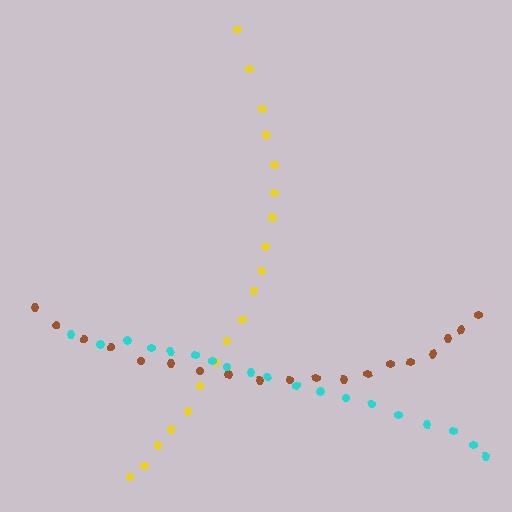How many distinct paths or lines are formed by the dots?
There are 3 distinct paths.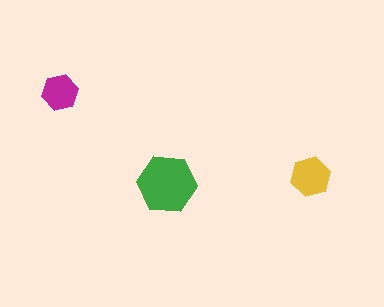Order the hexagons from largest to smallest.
the green one, the yellow one, the magenta one.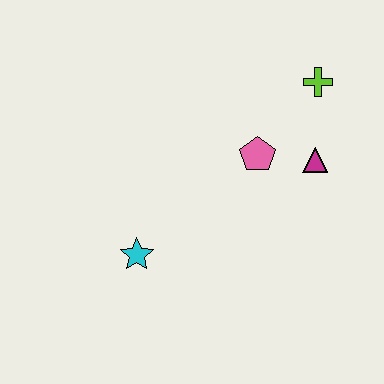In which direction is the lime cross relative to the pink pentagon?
The lime cross is above the pink pentagon.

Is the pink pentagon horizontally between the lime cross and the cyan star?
Yes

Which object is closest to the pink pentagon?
The magenta triangle is closest to the pink pentagon.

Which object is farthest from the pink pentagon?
The cyan star is farthest from the pink pentagon.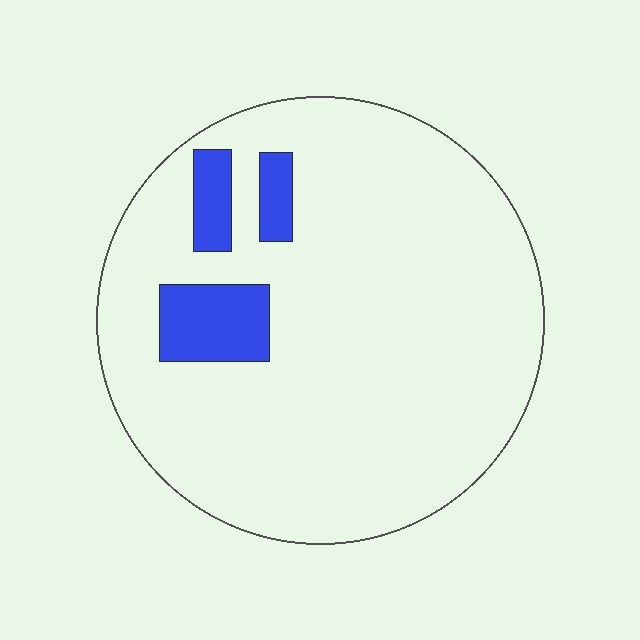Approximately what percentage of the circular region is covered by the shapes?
Approximately 10%.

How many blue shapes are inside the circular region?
3.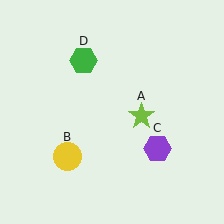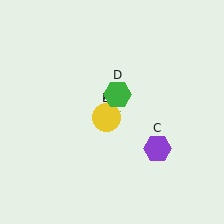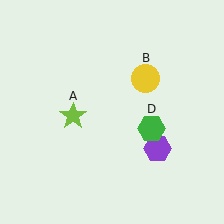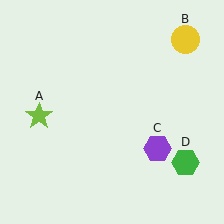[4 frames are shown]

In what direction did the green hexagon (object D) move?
The green hexagon (object D) moved down and to the right.